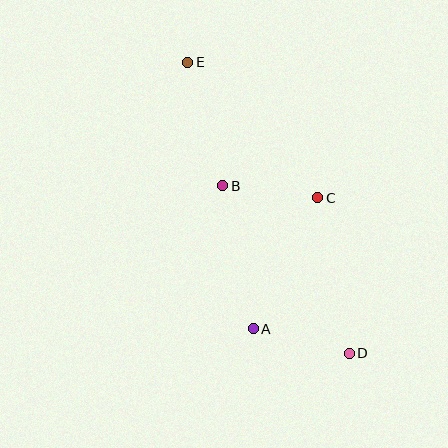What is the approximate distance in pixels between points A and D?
The distance between A and D is approximately 99 pixels.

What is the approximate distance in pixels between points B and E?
The distance between B and E is approximately 129 pixels.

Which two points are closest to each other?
Points B and C are closest to each other.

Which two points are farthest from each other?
Points D and E are farthest from each other.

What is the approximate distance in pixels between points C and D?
The distance between C and D is approximately 159 pixels.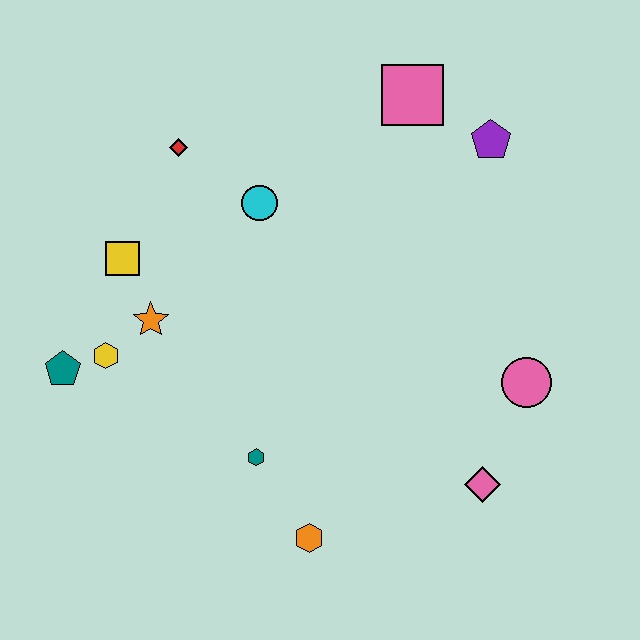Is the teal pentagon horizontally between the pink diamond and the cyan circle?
No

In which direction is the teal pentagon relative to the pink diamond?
The teal pentagon is to the left of the pink diamond.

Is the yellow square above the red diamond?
No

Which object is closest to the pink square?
The purple pentagon is closest to the pink square.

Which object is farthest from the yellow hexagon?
The purple pentagon is farthest from the yellow hexagon.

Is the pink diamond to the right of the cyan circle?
Yes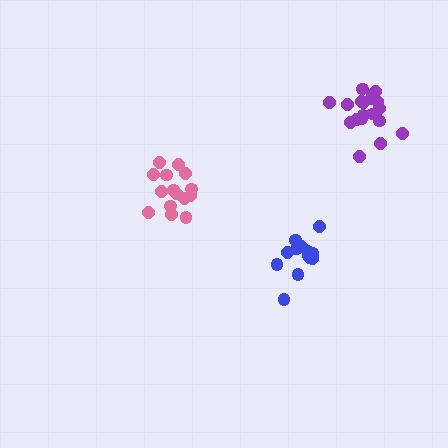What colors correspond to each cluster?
The clusters are colored: purple, pink, blue.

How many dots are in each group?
Group 1: 19 dots, Group 2: 15 dots, Group 3: 13 dots (47 total).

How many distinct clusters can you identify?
There are 3 distinct clusters.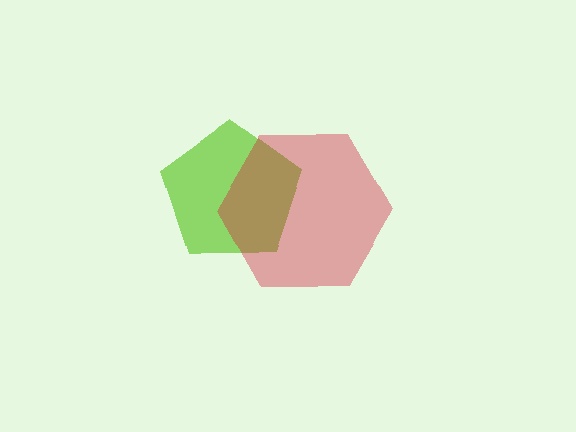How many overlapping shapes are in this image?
There are 2 overlapping shapes in the image.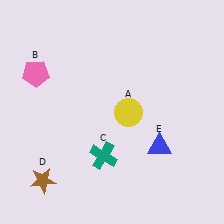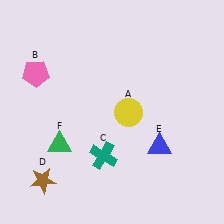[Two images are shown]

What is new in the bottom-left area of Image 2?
A green triangle (F) was added in the bottom-left area of Image 2.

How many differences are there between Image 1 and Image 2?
There is 1 difference between the two images.